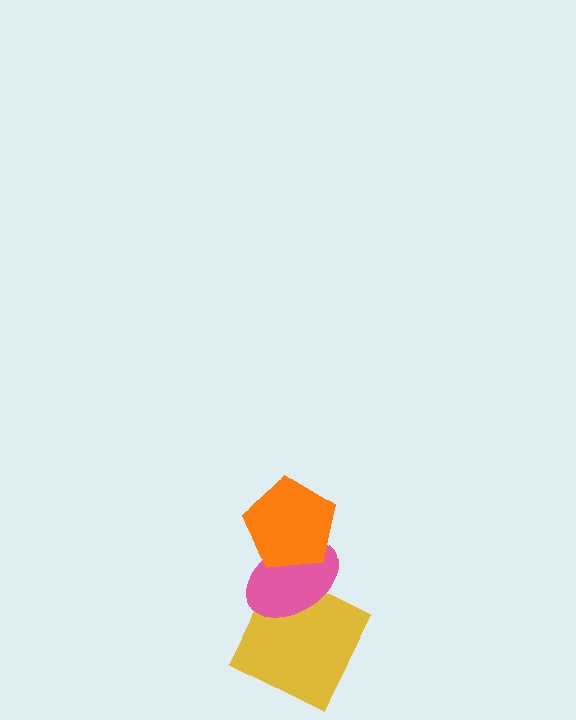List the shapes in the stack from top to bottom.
From top to bottom: the orange pentagon, the pink ellipse, the yellow square.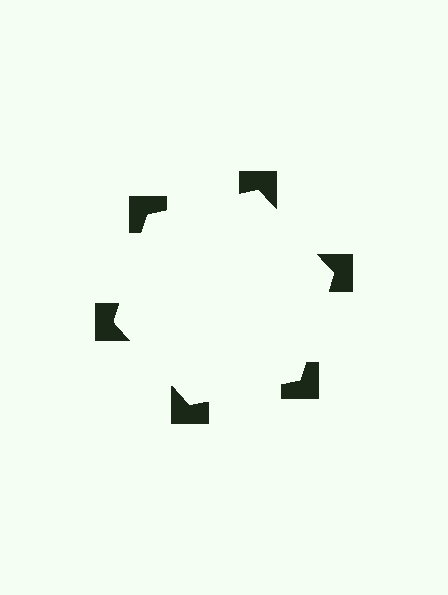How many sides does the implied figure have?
6 sides.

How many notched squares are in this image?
There are 6 — one at each vertex of the illusory hexagon.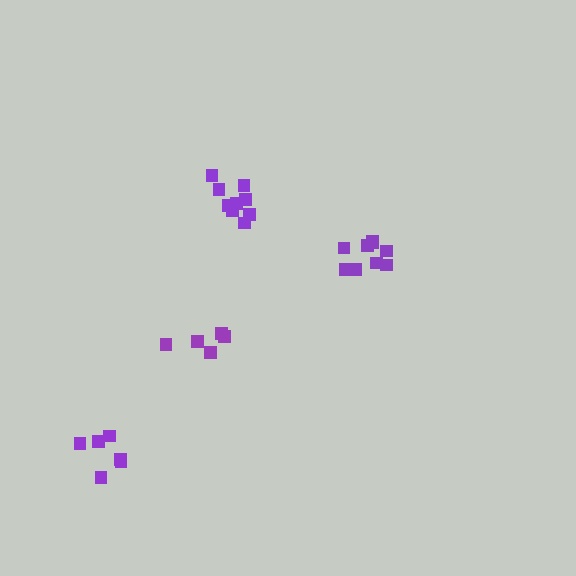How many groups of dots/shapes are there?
There are 4 groups.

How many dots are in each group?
Group 1: 9 dots, Group 2: 9 dots, Group 3: 6 dots, Group 4: 5 dots (29 total).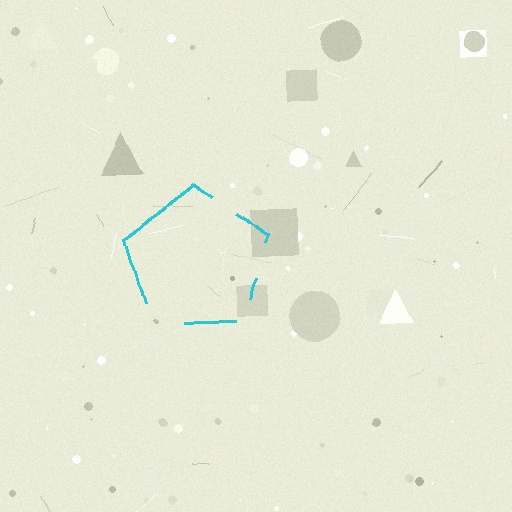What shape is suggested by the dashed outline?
The dashed outline suggests a pentagon.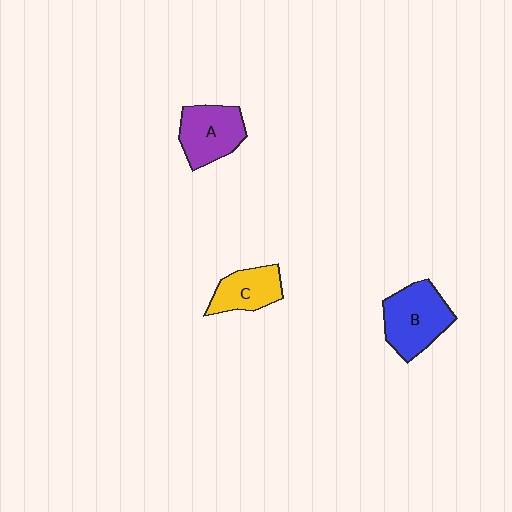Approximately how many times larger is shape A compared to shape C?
Approximately 1.3 times.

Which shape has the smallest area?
Shape C (yellow).